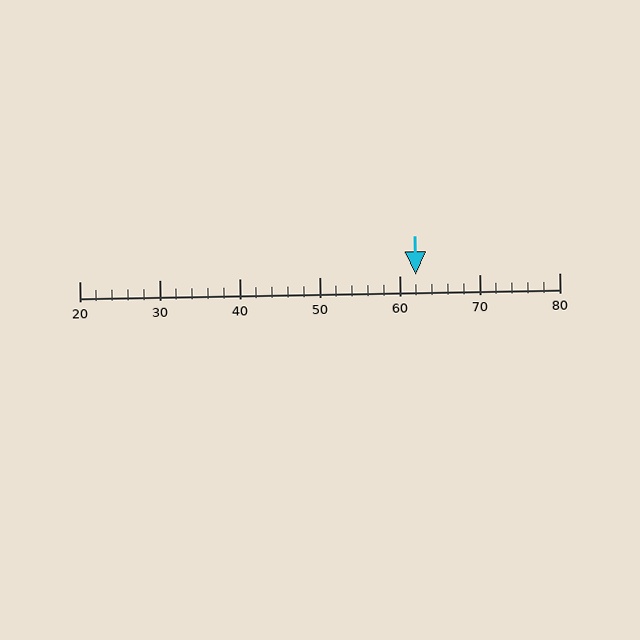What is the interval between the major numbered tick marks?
The major tick marks are spaced 10 units apart.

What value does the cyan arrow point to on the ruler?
The cyan arrow points to approximately 62.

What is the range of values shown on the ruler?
The ruler shows values from 20 to 80.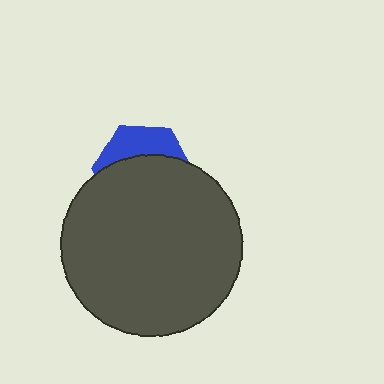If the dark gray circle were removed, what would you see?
You would see the complete blue hexagon.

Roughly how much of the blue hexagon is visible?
A small part of it is visible (roughly 32%).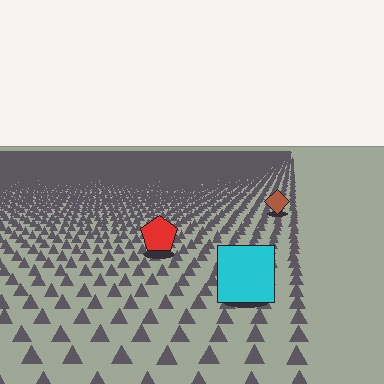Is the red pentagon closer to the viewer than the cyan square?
No. The cyan square is closer — you can tell from the texture gradient: the ground texture is coarser near it.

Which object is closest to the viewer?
The cyan square is closest. The texture marks near it are larger and more spread out.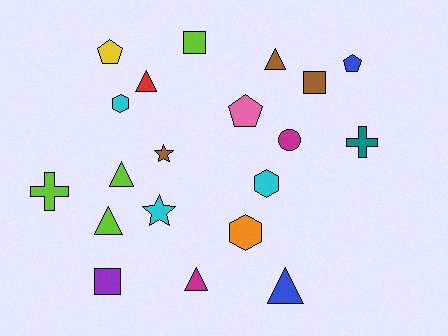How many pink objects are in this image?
There is 1 pink object.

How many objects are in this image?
There are 20 objects.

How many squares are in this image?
There are 3 squares.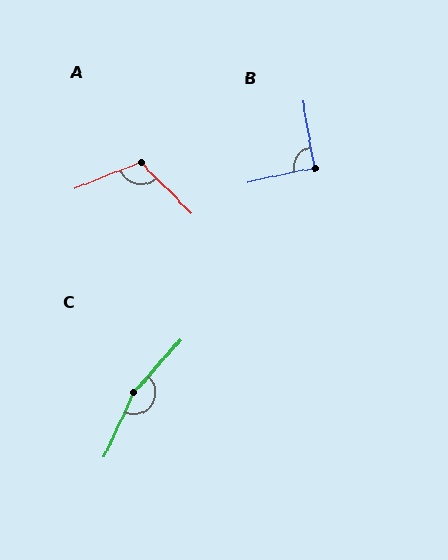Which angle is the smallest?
B, at approximately 92 degrees.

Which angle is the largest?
C, at approximately 163 degrees.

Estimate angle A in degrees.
Approximately 114 degrees.